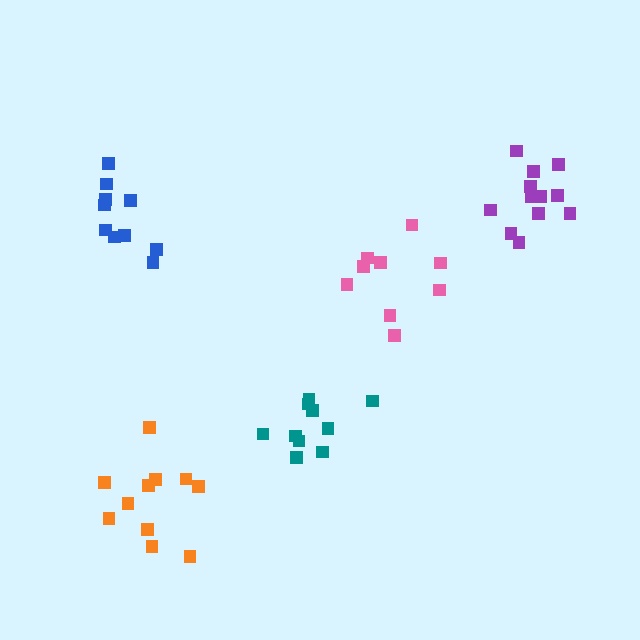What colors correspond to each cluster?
The clusters are colored: teal, orange, pink, blue, purple.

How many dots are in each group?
Group 1: 10 dots, Group 2: 11 dots, Group 3: 9 dots, Group 4: 10 dots, Group 5: 12 dots (52 total).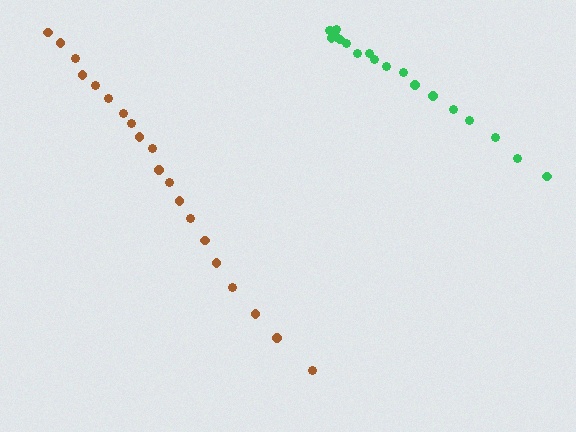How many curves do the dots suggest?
There are 2 distinct paths.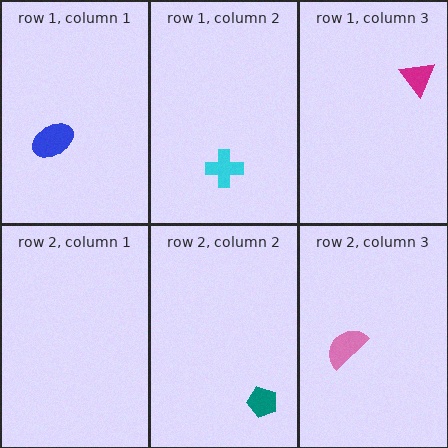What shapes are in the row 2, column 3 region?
The pink semicircle.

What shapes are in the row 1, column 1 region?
The blue ellipse.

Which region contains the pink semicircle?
The row 2, column 3 region.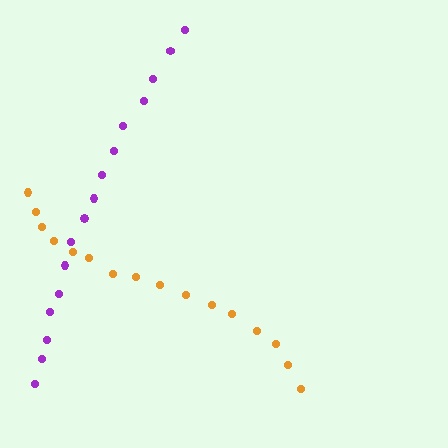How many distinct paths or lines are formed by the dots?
There are 2 distinct paths.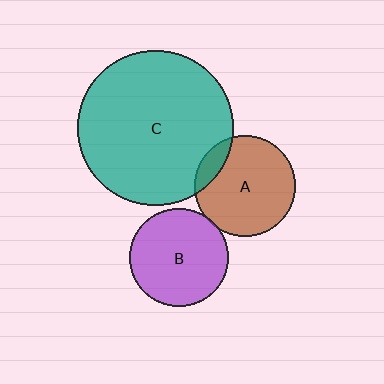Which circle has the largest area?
Circle C (teal).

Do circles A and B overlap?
Yes.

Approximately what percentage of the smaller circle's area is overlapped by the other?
Approximately 5%.